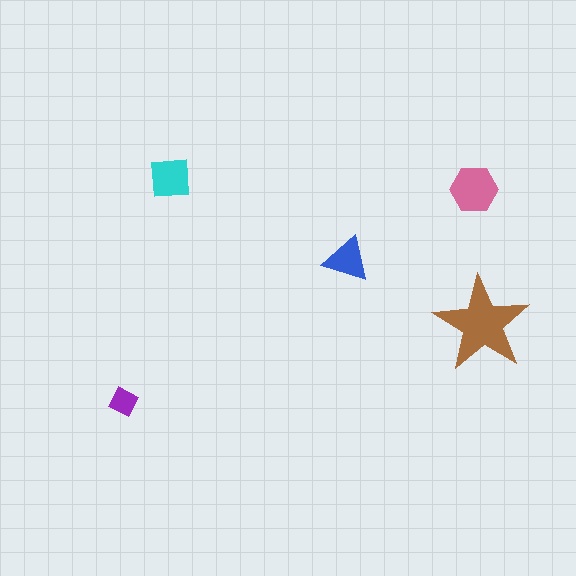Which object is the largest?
The brown star.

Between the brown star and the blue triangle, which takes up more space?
The brown star.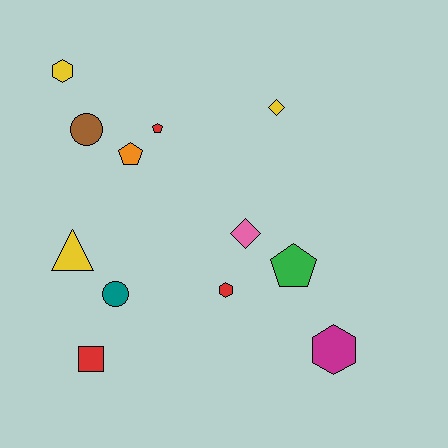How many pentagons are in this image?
There are 3 pentagons.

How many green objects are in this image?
There is 1 green object.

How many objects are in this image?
There are 12 objects.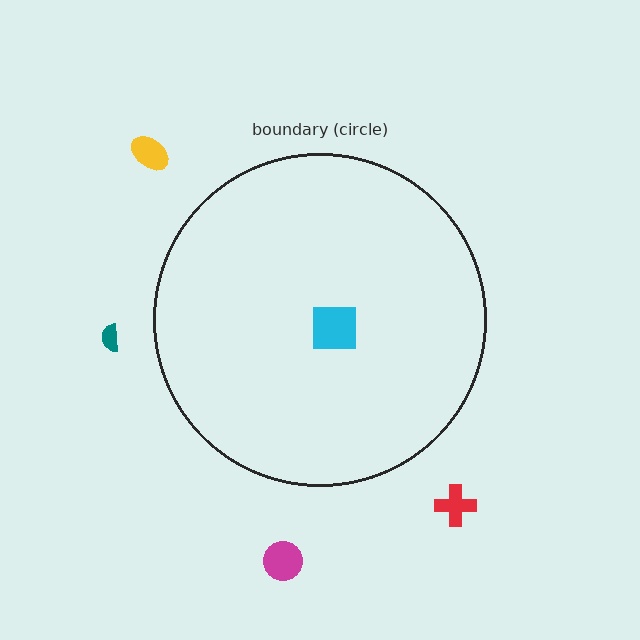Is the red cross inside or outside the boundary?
Outside.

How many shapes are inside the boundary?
1 inside, 4 outside.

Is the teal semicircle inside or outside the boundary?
Outside.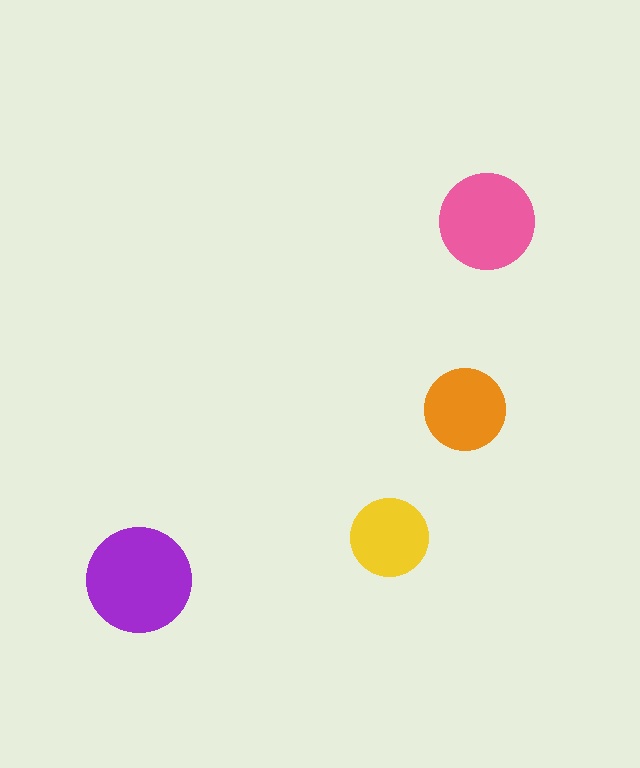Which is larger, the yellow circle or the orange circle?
The orange one.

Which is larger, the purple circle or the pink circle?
The purple one.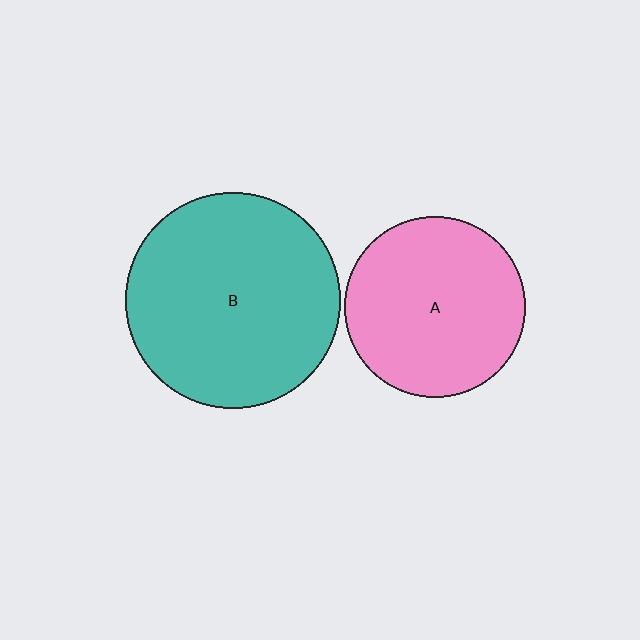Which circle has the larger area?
Circle B (teal).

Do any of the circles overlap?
No, none of the circles overlap.